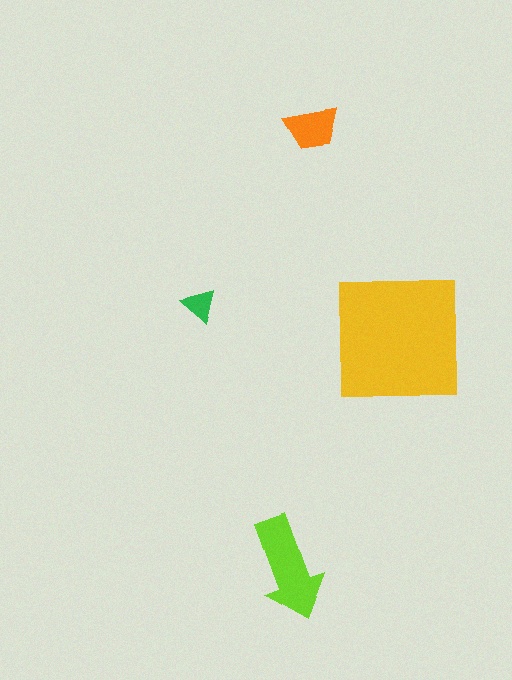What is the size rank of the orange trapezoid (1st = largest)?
3rd.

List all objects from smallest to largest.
The green triangle, the orange trapezoid, the lime arrow, the yellow square.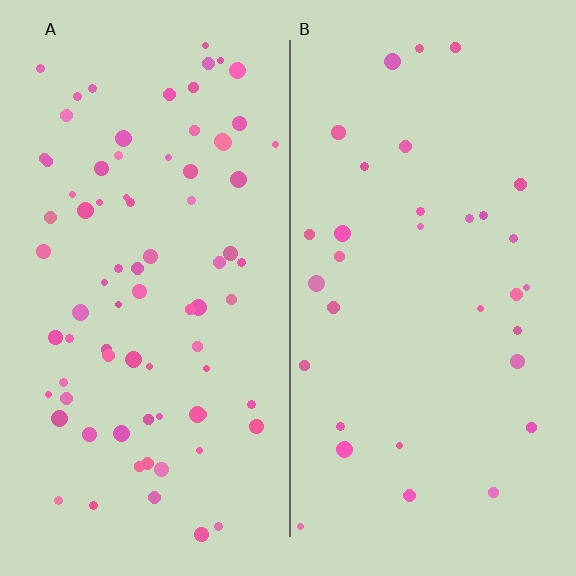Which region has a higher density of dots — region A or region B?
A (the left).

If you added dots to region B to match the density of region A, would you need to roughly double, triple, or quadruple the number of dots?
Approximately double.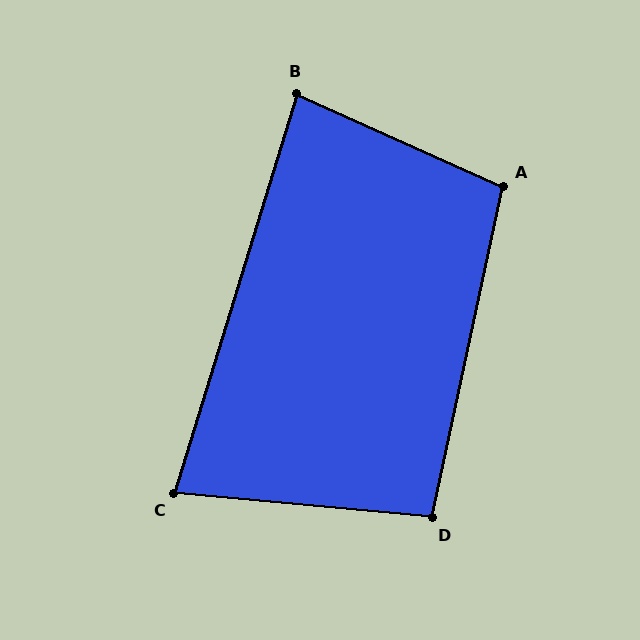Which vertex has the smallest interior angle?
C, at approximately 78 degrees.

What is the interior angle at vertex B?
Approximately 83 degrees (acute).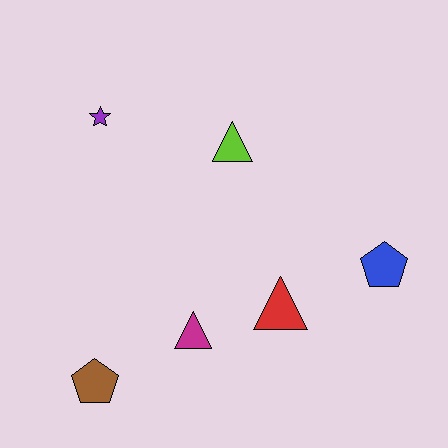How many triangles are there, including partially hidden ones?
There are 3 triangles.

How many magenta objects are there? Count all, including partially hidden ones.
There is 1 magenta object.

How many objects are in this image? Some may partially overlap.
There are 6 objects.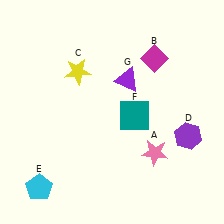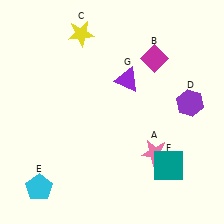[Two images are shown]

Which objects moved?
The objects that moved are: the yellow star (C), the purple hexagon (D), the teal square (F).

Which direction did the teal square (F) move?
The teal square (F) moved down.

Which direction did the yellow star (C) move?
The yellow star (C) moved up.